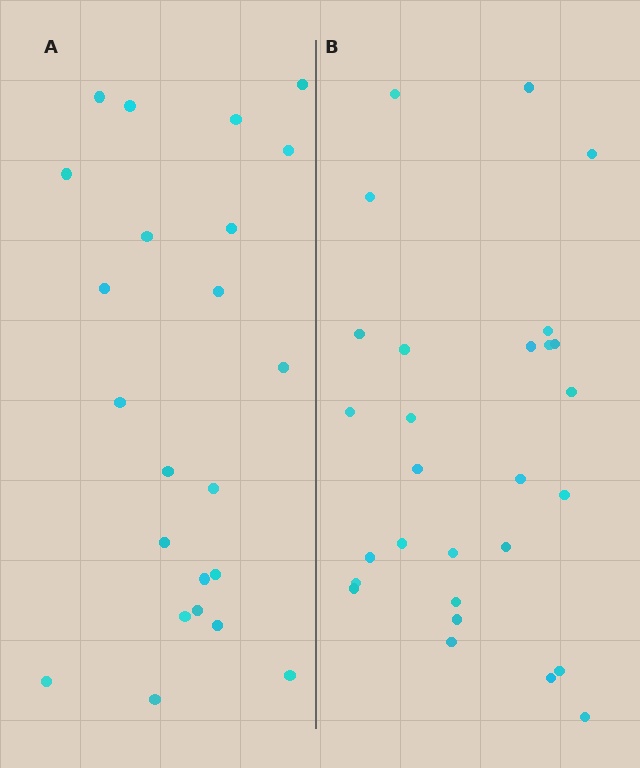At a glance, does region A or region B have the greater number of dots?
Region B (the right region) has more dots.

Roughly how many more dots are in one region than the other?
Region B has about 5 more dots than region A.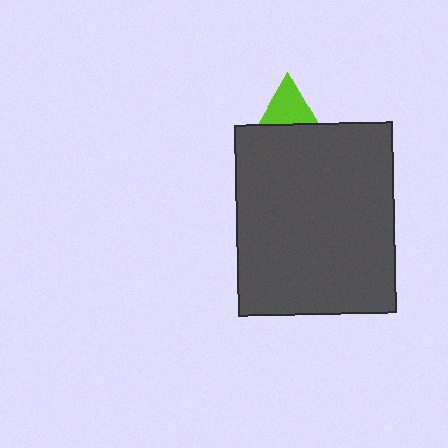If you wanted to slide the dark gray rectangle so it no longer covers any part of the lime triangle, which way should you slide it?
Slide it down — that is the most direct way to separate the two shapes.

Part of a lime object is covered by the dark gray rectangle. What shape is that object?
It is a triangle.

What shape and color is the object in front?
The object in front is a dark gray rectangle.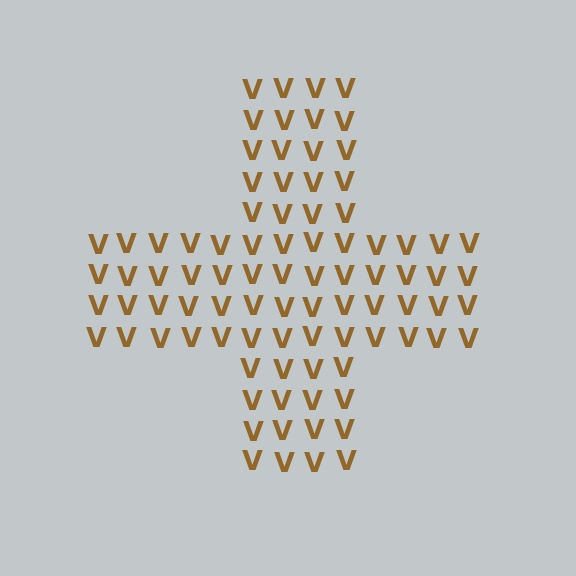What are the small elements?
The small elements are letter V's.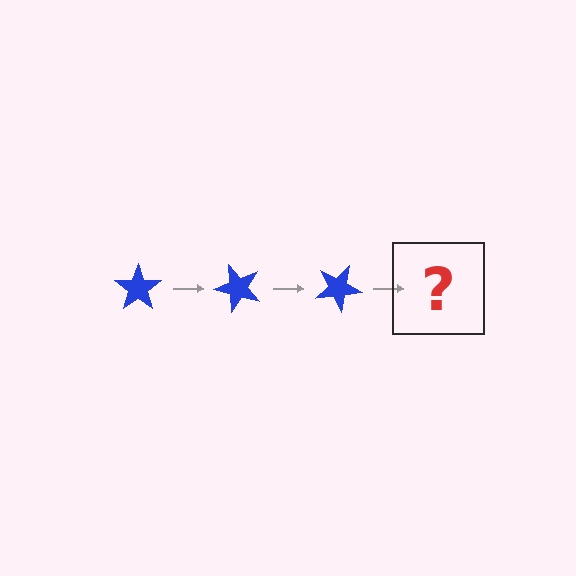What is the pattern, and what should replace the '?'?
The pattern is that the star rotates 50 degrees each step. The '?' should be a blue star rotated 150 degrees.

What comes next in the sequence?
The next element should be a blue star rotated 150 degrees.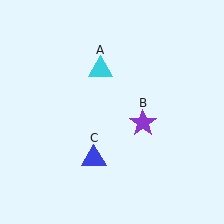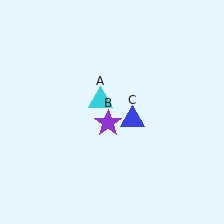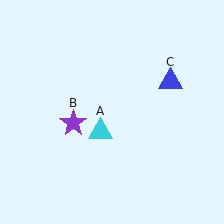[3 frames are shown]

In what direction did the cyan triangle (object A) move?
The cyan triangle (object A) moved down.